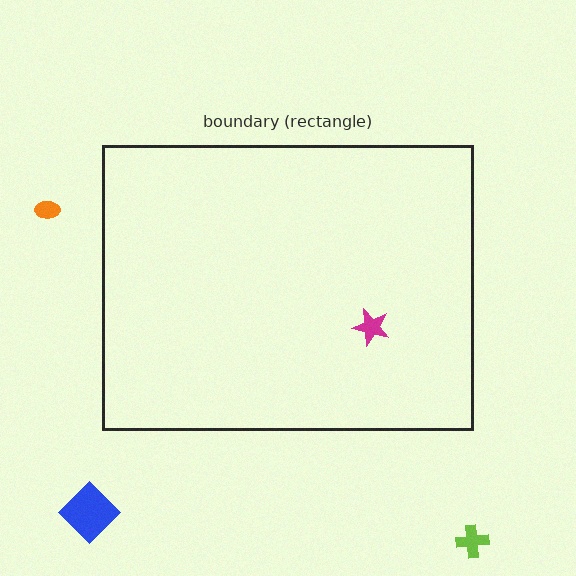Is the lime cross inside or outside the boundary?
Outside.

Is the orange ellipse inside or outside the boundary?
Outside.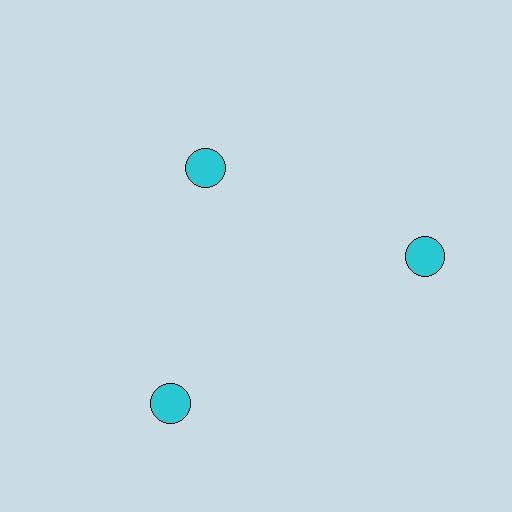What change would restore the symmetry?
The symmetry would be restored by moving it outward, back onto the ring so that all 3 circles sit at equal angles and equal distance from the center.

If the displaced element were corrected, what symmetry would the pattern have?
It would have 3-fold rotational symmetry — the pattern would map onto itself every 120 degrees.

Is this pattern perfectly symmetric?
No. The 3 cyan circles are arranged in a ring, but one element near the 11 o'clock position is pulled inward toward the center, breaking the 3-fold rotational symmetry.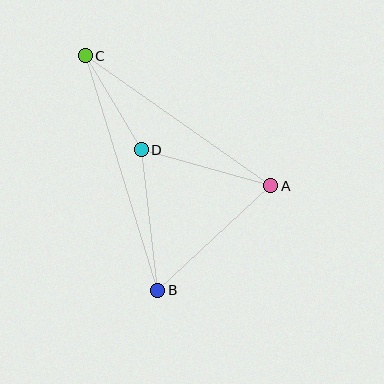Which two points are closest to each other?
Points C and D are closest to each other.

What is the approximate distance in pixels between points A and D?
The distance between A and D is approximately 134 pixels.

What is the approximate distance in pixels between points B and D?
The distance between B and D is approximately 141 pixels.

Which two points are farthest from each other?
Points B and C are farthest from each other.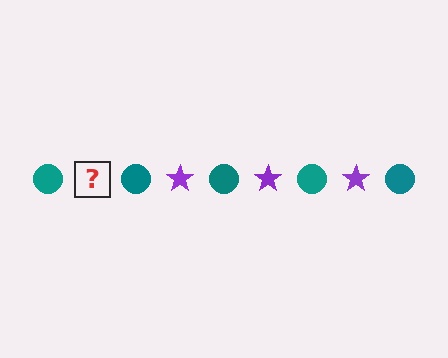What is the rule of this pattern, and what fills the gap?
The rule is that the pattern alternates between teal circle and purple star. The gap should be filled with a purple star.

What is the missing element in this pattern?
The missing element is a purple star.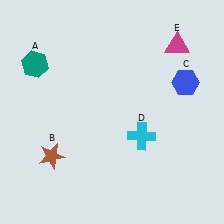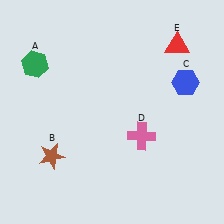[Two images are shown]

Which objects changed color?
A changed from teal to green. D changed from cyan to pink. E changed from magenta to red.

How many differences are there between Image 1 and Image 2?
There are 3 differences between the two images.